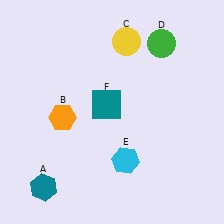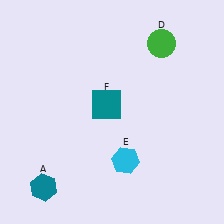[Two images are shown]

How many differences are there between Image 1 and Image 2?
There are 2 differences between the two images.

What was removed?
The orange hexagon (B), the yellow circle (C) were removed in Image 2.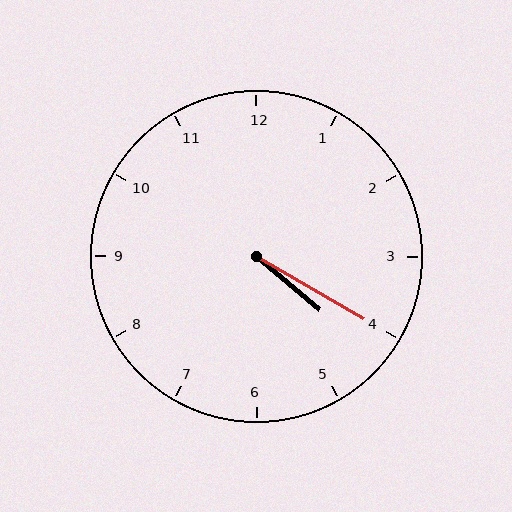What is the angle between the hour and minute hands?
Approximately 10 degrees.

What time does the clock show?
4:20.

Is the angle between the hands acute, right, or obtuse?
It is acute.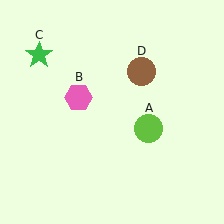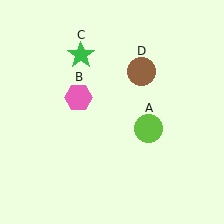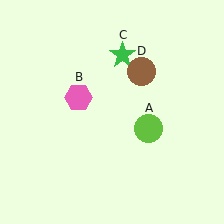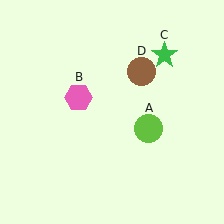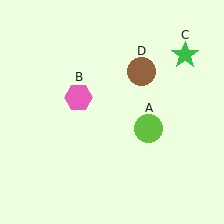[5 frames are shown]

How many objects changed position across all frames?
1 object changed position: green star (object C).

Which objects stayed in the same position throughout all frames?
Lime circle (object A) and pink hexagon (object B) and brown circle (object D) remained stationary.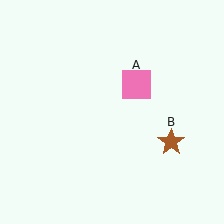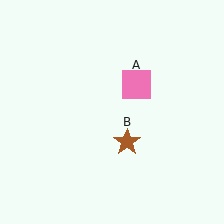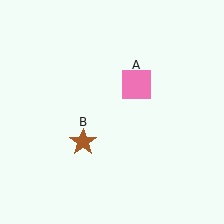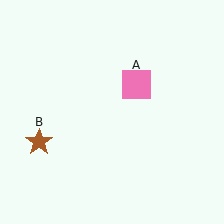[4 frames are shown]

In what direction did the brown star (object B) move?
The brown star (object B) moved left.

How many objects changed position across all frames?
1 object changed position: brown star (object B).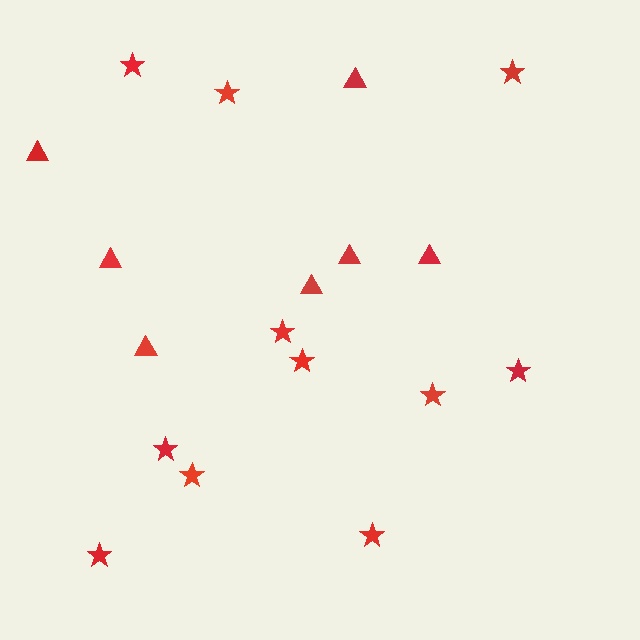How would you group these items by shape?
There are 2 groups: one group of stars (11) and one group of triangles (7).